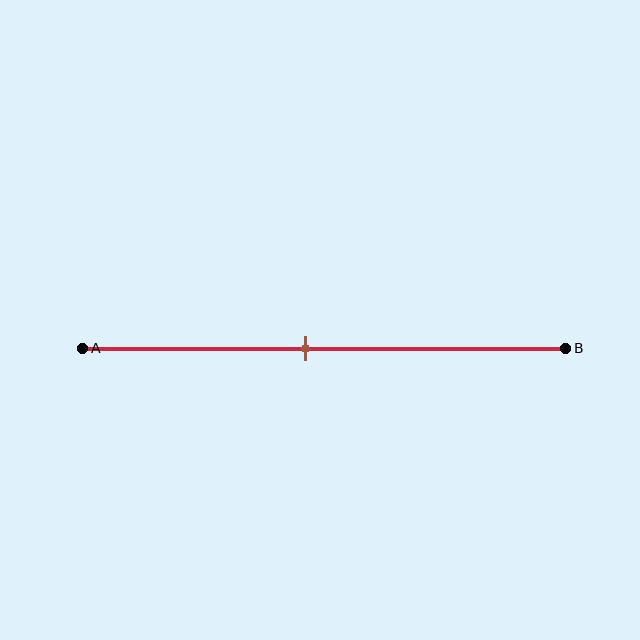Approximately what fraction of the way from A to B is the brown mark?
The brown mark is approximately 45% of the way from A to B.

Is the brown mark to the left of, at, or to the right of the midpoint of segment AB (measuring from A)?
The brown mark is to the left of the midpoint of segment AB.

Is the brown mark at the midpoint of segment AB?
No, the mark is at about 45% from A, not at the 50% midpoint.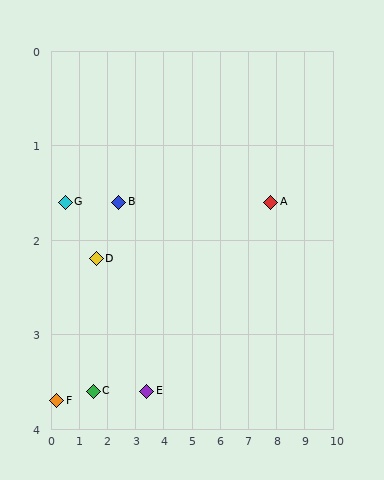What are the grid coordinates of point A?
Point A is at approximately (7.8, 1.6).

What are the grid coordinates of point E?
Point E is at approximately (3.4, 3.6).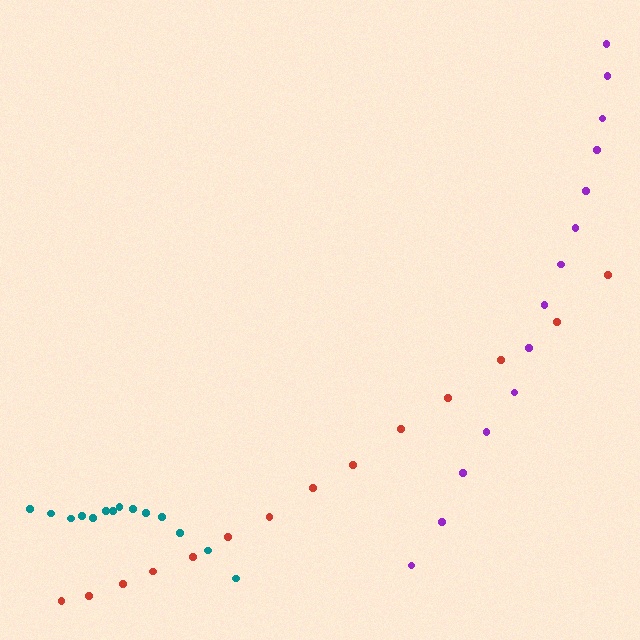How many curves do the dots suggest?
There are 3 distinct paths.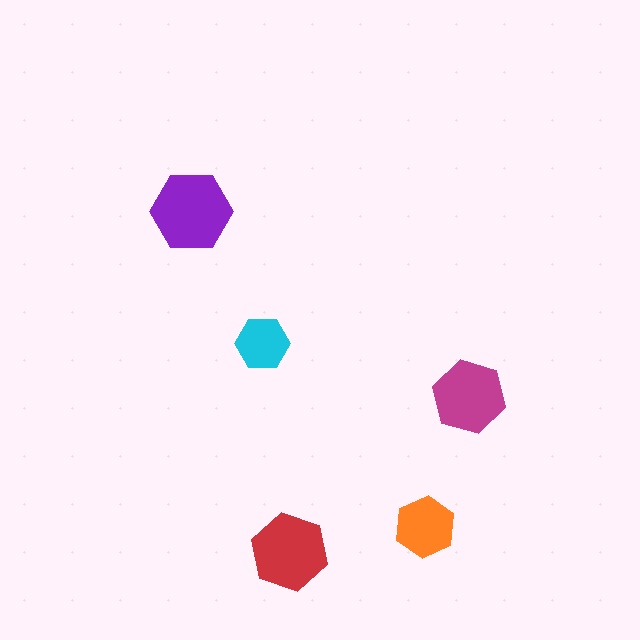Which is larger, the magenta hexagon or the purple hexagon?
The purple one.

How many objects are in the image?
There are 5 objects in the image.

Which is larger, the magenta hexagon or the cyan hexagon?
The magenta one.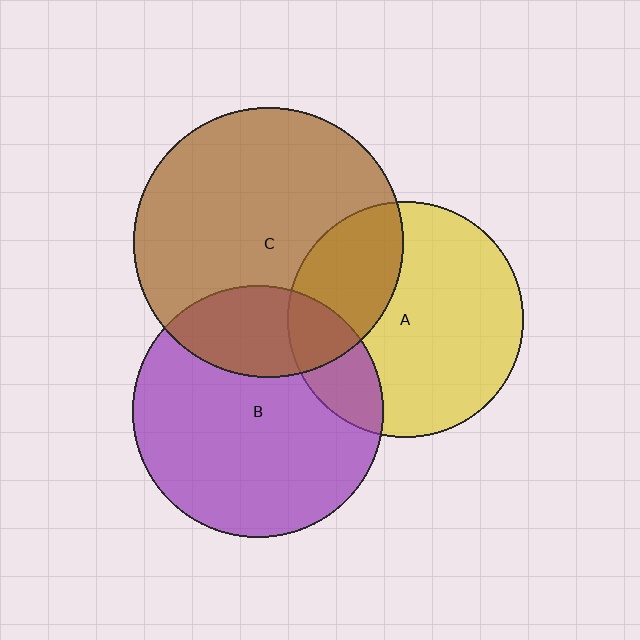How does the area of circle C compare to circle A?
Approximately 1.3 times.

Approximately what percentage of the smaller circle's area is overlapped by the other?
Approximately 30%.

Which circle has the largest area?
Circle C (brown).